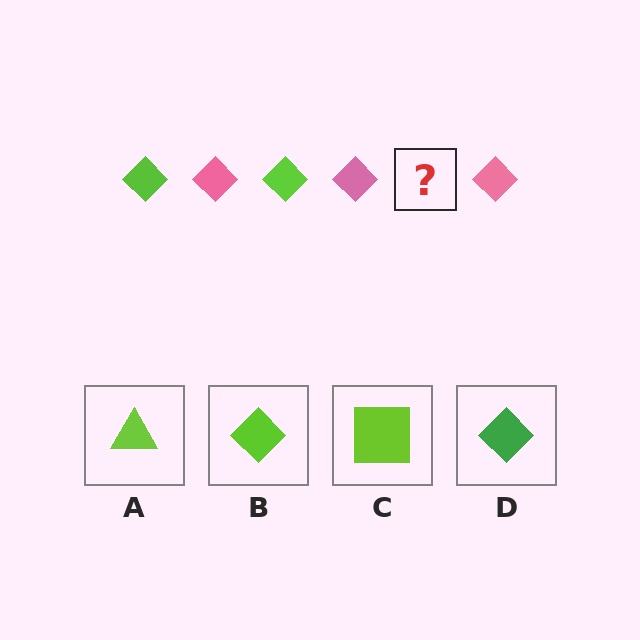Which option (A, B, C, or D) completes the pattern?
B.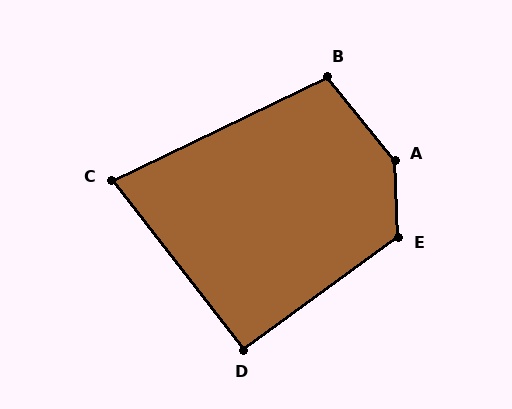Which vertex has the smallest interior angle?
C, at approximately 78 degrees.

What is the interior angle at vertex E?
Approximately 124 degrees (obtuse).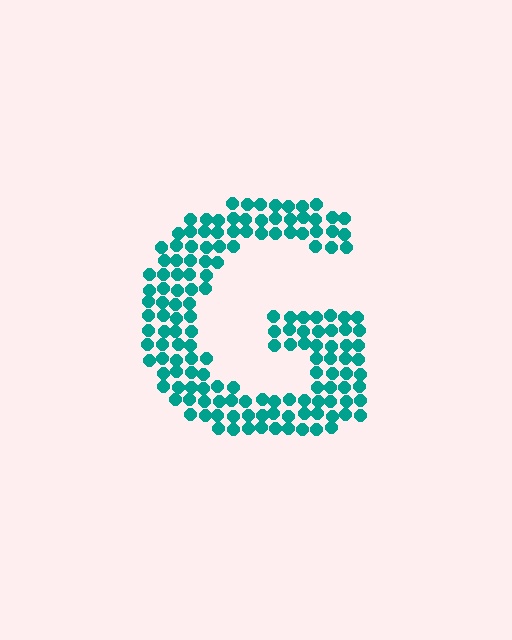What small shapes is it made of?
It is made of small circles.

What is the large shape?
The large shape is the letter G.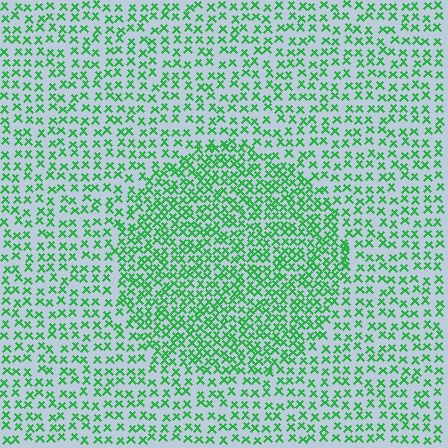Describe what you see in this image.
The image contains small green elements arranged at two different densities. A circle-shaped region is visible where the elements are more densely packed than the surrounding area.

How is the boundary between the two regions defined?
The boundary is defined by a change in element density (approximately 1.8x ratio). All elements are the same color, size, and shape.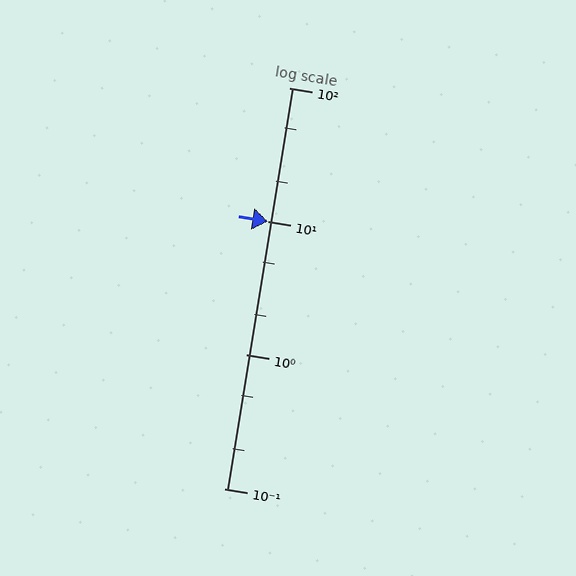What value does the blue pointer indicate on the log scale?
The pointer indicates approximately 10.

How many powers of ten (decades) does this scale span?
The scale spans 3 decades, from 0.1 to 100.